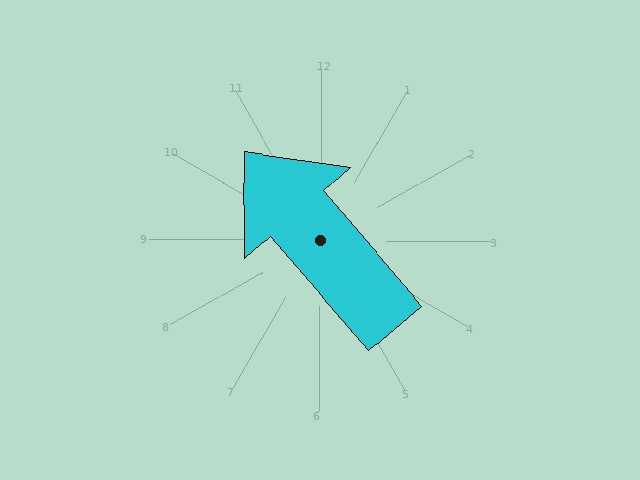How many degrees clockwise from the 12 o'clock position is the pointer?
Approximately 319 degrees.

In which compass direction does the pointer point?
Northwest.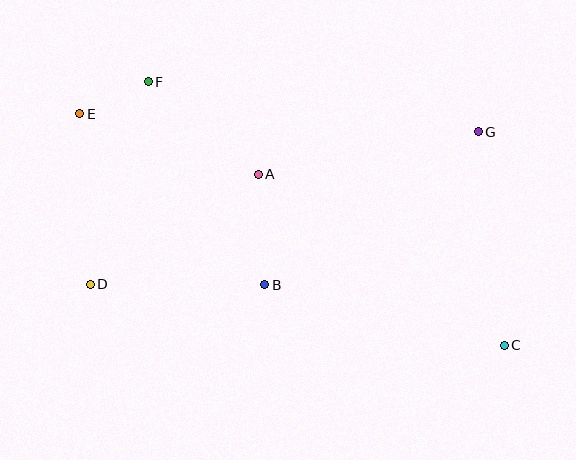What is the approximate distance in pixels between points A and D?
The distance between A and D is approximately 201 pixels.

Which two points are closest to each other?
Points E and F are closest to each other.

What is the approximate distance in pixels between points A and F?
The distance between A and F is approximately 144 pixels.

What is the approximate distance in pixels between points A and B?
The distance between A and B is approximately 111 pixels.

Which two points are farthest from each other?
Points C and E are farthest from each other.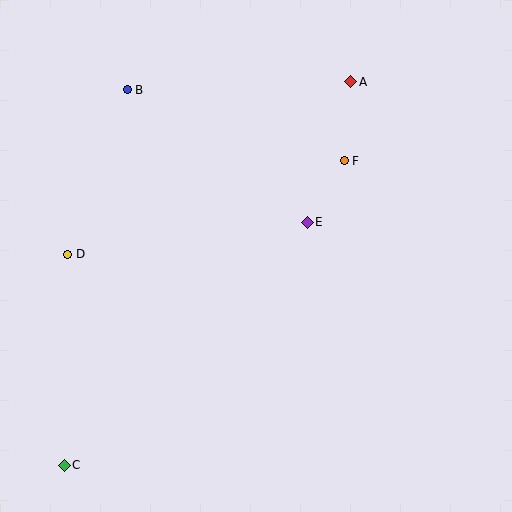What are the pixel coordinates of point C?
Point C is at (64, 465).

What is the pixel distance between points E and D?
The distance between E and D is 242 pixels.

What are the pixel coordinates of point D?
Point D is at (68, 254).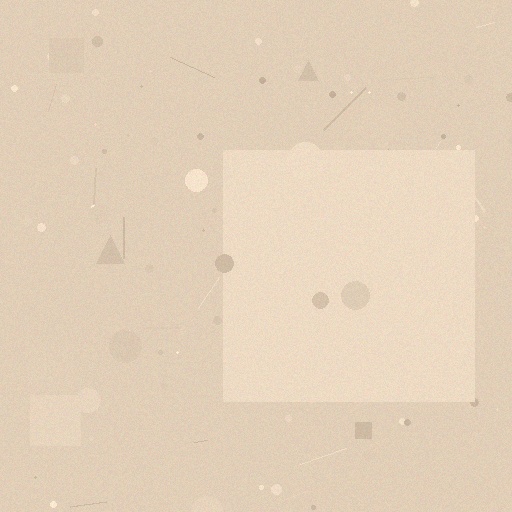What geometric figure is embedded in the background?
A square is embedded in the background.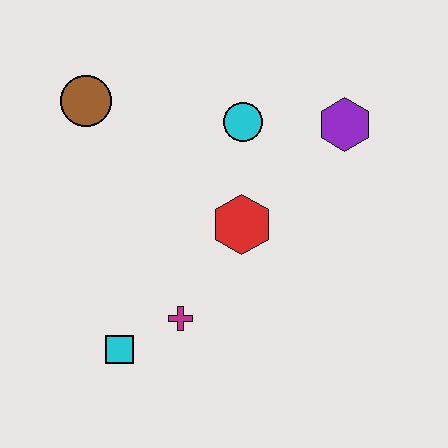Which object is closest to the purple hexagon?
The cyan circle is closest to the purple hexagon.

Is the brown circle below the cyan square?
No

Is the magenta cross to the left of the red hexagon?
Yes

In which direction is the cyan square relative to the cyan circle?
The cyan square is below the cyan circle.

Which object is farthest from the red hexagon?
The brown circle is farthest from the red hexagon.